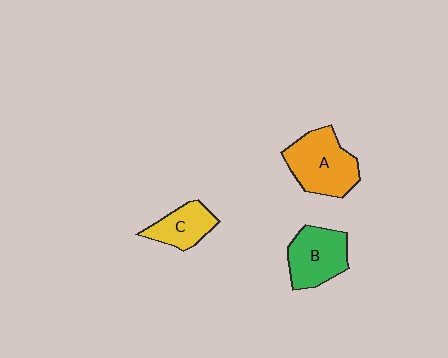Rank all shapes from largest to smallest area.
From largest to smallest: A (orange), B (green), C (yellow).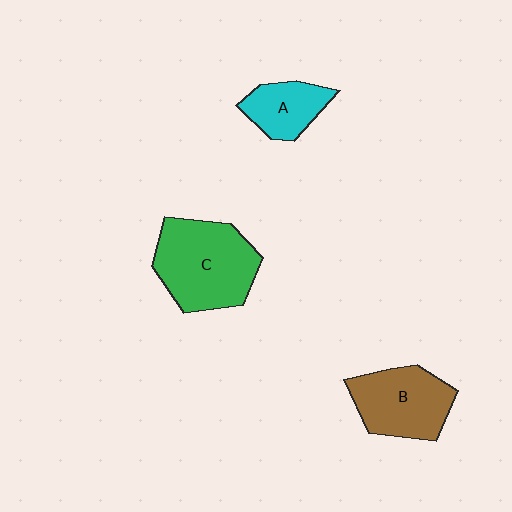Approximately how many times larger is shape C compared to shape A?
Approximately 2.0 times.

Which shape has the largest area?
Shape C (green).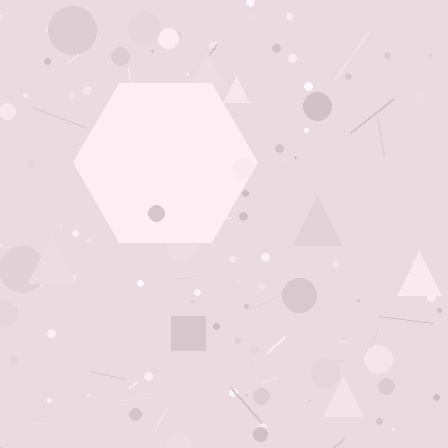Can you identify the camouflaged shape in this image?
The camouflaged shape is a hexagon.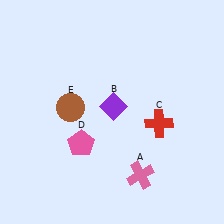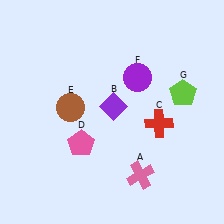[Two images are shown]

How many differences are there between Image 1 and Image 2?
There are 2 differences between the two images.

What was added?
A purple circle (F), a lime pentagon (G) were added in Image 2.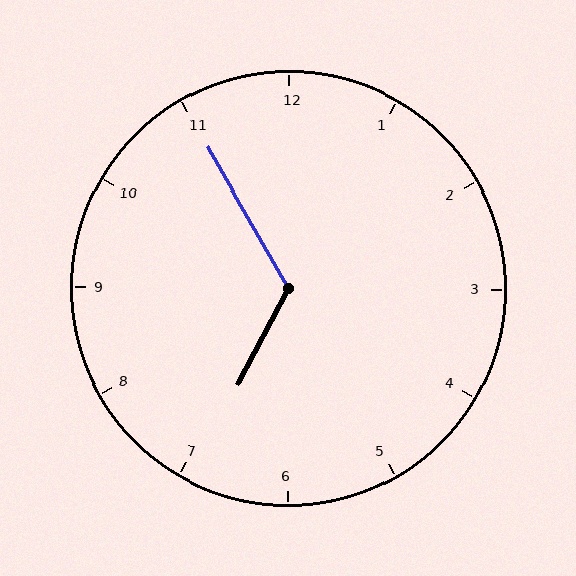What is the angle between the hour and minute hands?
Approximately 122 degrees.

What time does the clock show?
6:55.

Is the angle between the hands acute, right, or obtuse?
It is obtuse.